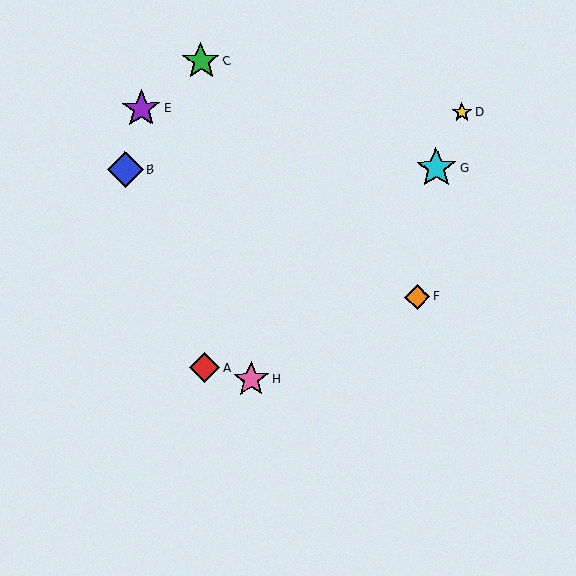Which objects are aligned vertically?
Objects A, C are aligned vertically.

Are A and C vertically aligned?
Yes, both are at x≈204.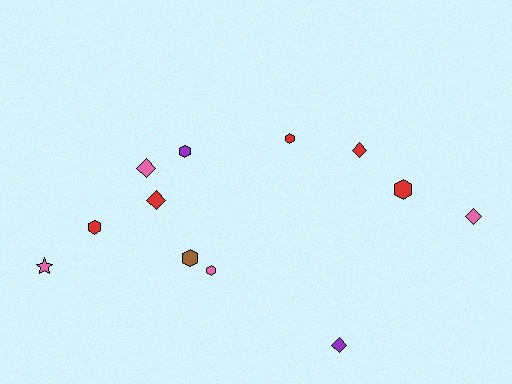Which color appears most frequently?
Red, with 5 objects.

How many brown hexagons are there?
There is 1 brown hexagon.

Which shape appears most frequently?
Hexagon, with 6 objects.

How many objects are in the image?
There are 12 objects.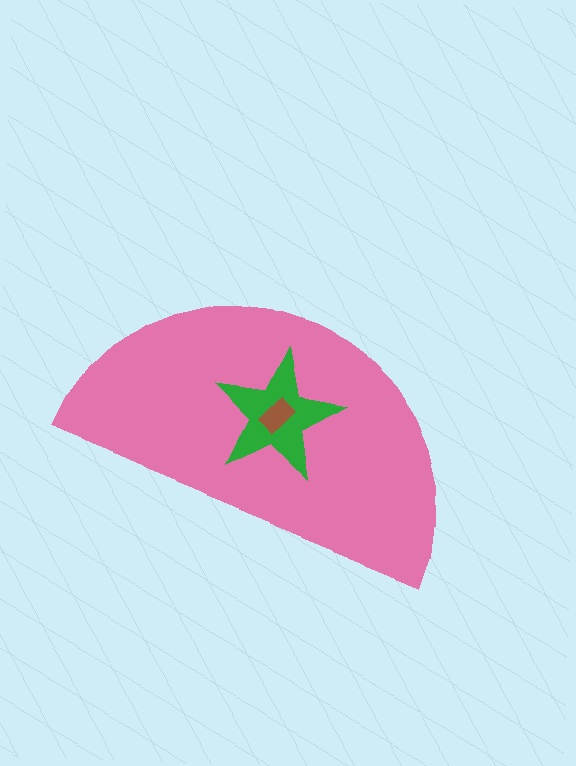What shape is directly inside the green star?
The brown rectangle.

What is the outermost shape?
The pink semicircle.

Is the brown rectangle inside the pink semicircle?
Yes.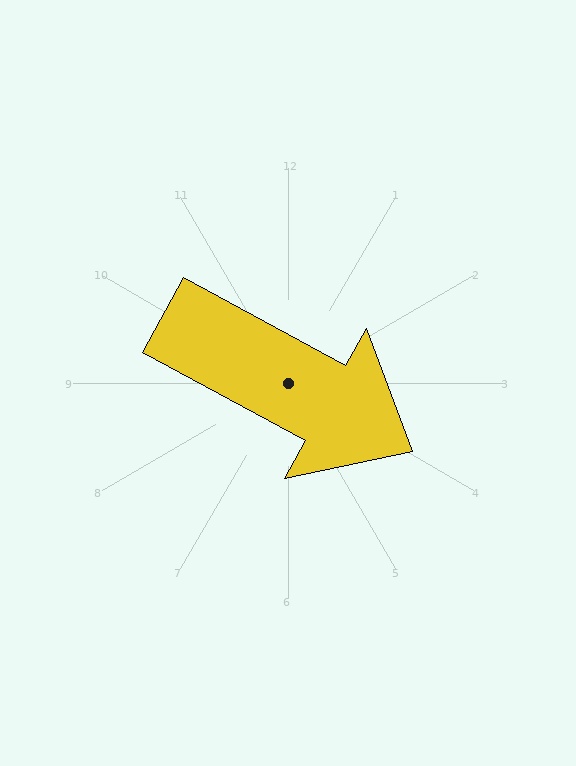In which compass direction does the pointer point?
Southeast.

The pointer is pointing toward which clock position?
Roughly 4 o'clock.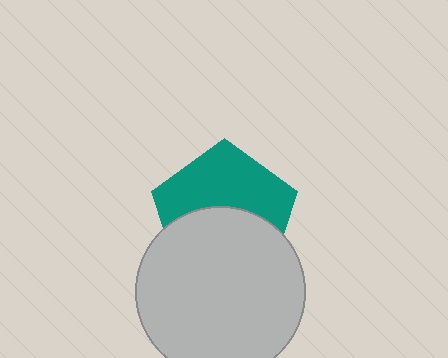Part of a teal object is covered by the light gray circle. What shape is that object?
It is a pentagon.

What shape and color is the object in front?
The object in front is a light gray circle.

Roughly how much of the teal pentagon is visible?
About half of it is visible (roughly 51%).